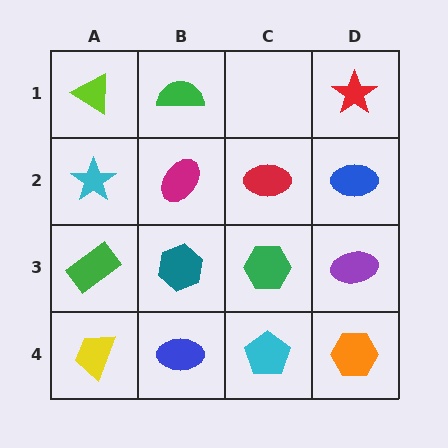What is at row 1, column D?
A red star.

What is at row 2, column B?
A magenta ellipse.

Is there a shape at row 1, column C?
No, that cell is empty.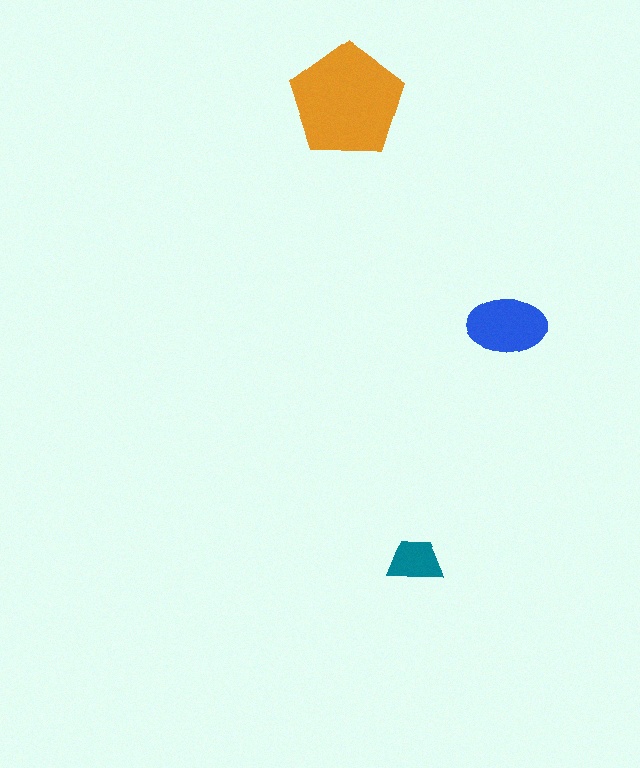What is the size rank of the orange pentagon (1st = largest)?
1st.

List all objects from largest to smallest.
The orange pentagon, the blue ellipse, the teal trapezoid.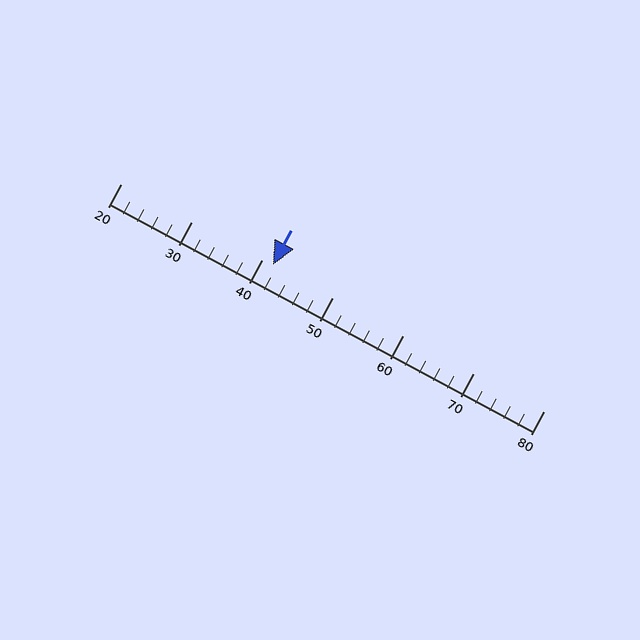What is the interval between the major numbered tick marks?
The major tick marks are spaced 10 units apart.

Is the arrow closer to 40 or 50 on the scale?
The arrow is closer to 40.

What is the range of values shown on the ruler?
The ruler shows values from 20 to 80.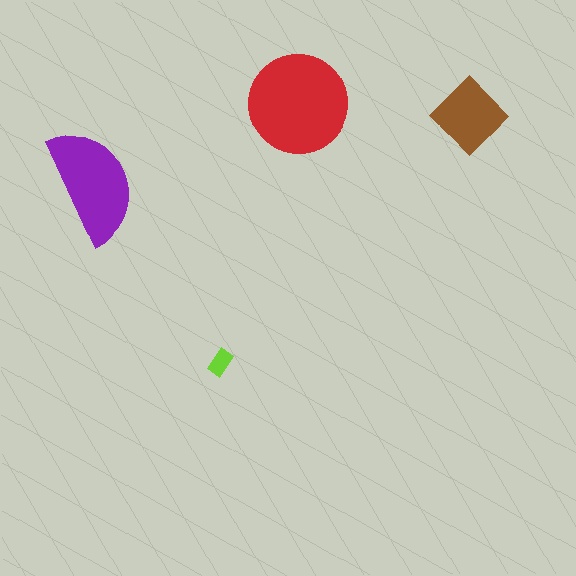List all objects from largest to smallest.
The red circle, the purple semicircle, the brown diamond, the lime rectangle.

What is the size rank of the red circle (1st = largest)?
1st.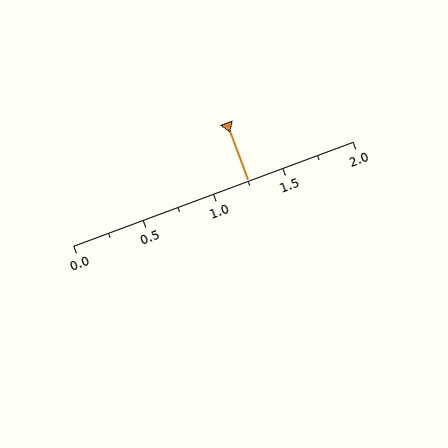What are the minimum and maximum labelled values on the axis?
The axis runs from 0.0 to 2.0.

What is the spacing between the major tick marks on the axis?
The major ticks are spaced 0.5 apart.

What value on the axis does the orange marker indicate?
The marker indicates approximately 1.25.